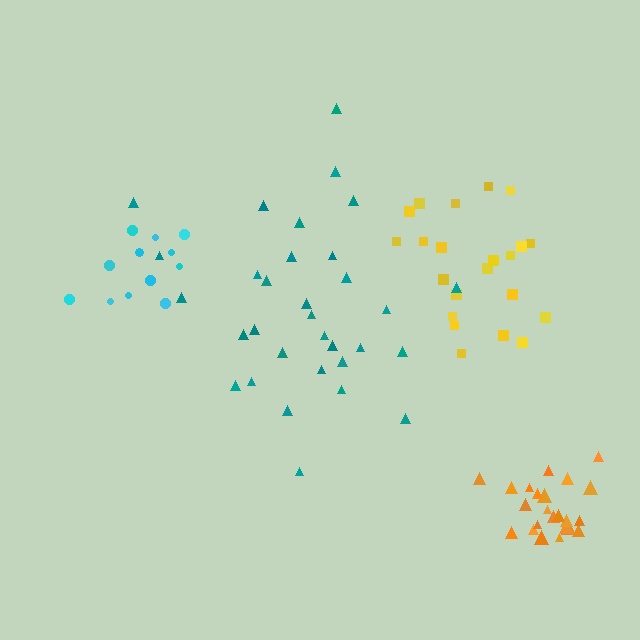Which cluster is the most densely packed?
Orange.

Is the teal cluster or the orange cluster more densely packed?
Orange.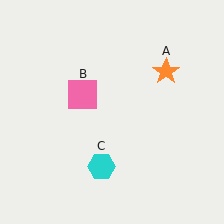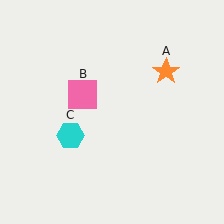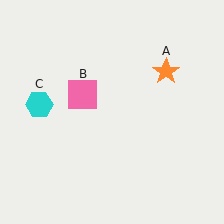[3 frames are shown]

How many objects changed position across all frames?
1 object changed position: cyan hexagon (object C).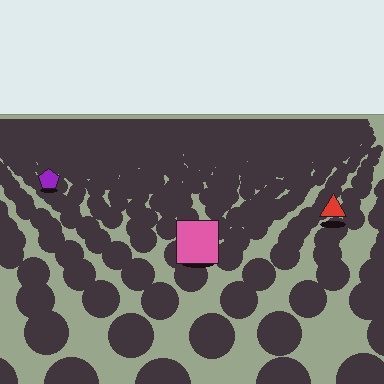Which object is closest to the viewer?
The pink square is closest. The texture marks near it are larger and more spread out.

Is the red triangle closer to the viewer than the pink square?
No. The pink square is closer — you can tell from the texture gradient: the ground texture is coarser near it.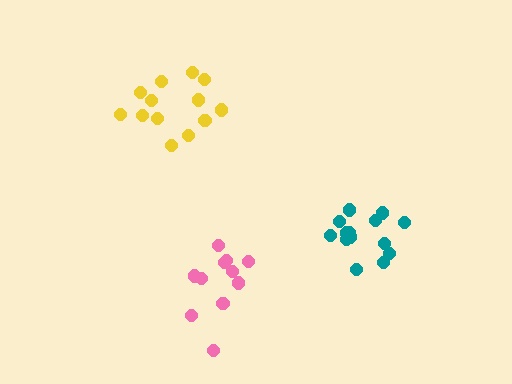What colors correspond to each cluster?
The clusters are colored: teal, yellow, pink.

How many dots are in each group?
Group 1: 14 dots, Group 2: 13 dots, Group 3: 11 dots (38 total).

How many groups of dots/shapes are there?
There are 3 groups.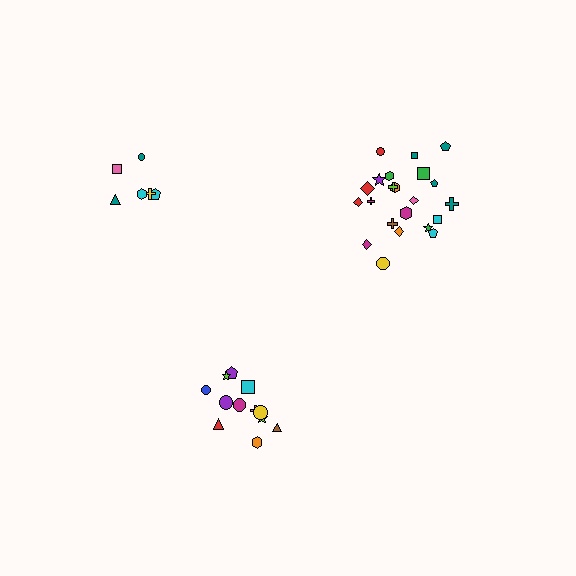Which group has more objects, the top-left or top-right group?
The top-right group.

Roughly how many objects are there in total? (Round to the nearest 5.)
Roughly 40 objects in total.